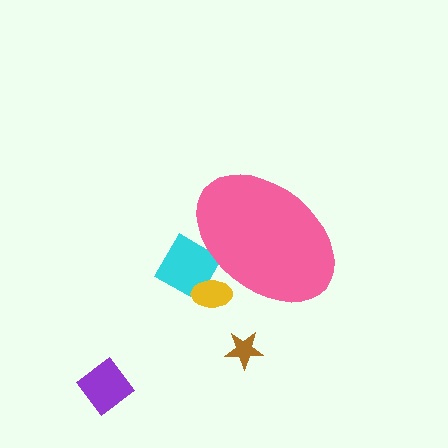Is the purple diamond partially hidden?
No, the purple diamond is fully visible.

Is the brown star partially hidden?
No, the brown star is fully visible.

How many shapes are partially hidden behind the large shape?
2 shapes are partially hidden.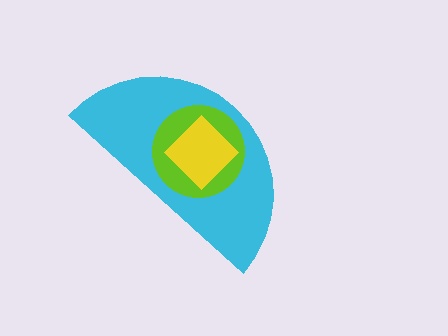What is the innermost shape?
The yellow diamond.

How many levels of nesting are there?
3.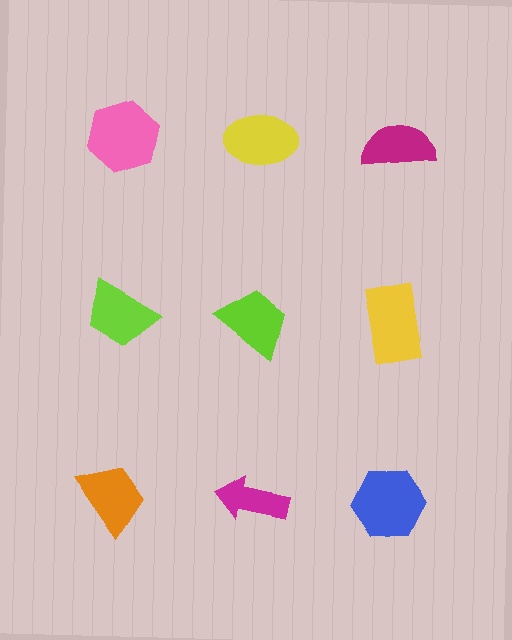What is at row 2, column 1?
A lime trapezoid.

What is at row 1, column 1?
A pink hexagon.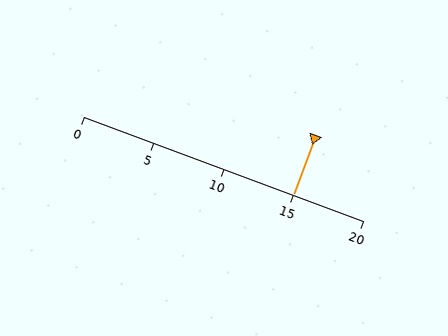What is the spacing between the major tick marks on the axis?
The major ticks are spaced 5 apart.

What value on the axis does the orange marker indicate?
The marker indicates approximately 15.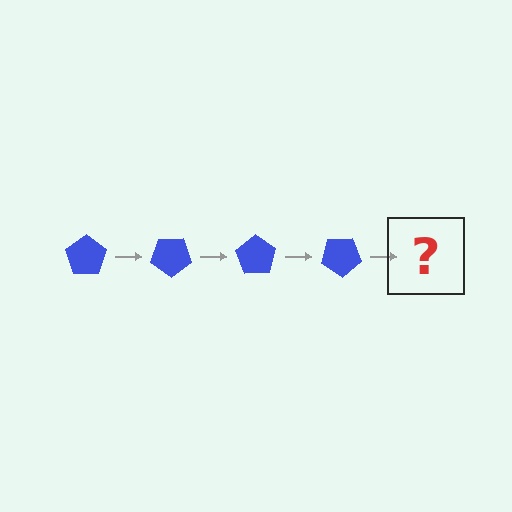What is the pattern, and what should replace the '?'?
The pattern is that the pentagon rotates 35 degrees each step. The '?' should be a blue pentagon rotated 140 degrees.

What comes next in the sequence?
The next element should be a blue pentagon rotated 140 degrees.